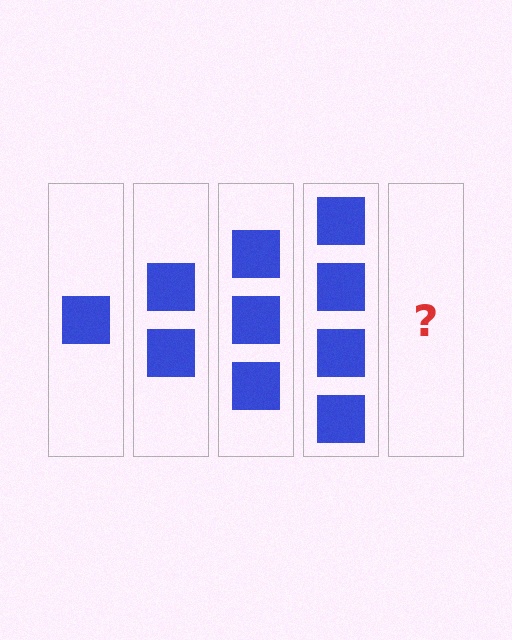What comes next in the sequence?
The next element should be 5 squares.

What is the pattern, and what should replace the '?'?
The pattern is that each step adds one more square. The '?' should be 5 squares.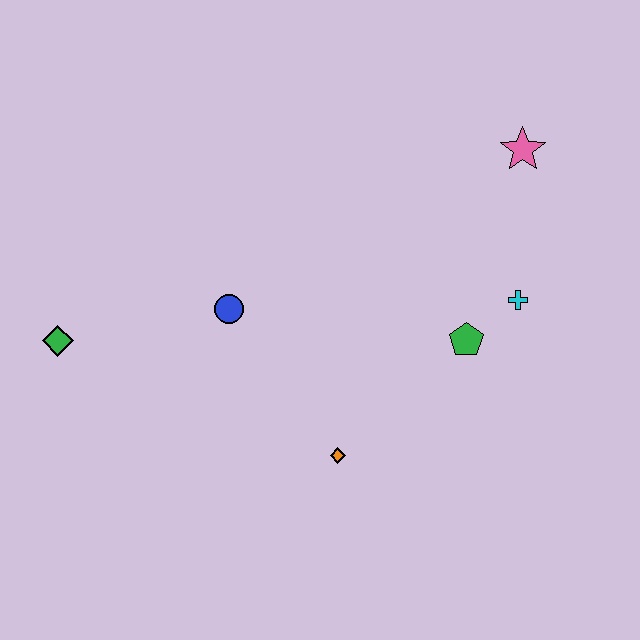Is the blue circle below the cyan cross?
Yes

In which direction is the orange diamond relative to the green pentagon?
The orange diamond is to the left of the green pentagon.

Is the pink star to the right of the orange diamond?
Yes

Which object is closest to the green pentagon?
The cyan cross is closest to the green pentagon.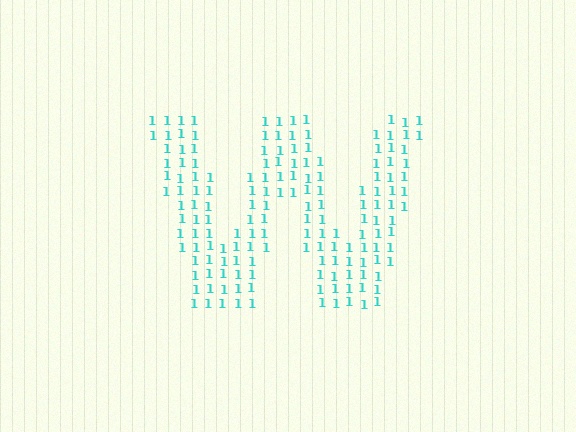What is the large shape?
The large shape is the letter W.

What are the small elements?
The small elements are digit 1's.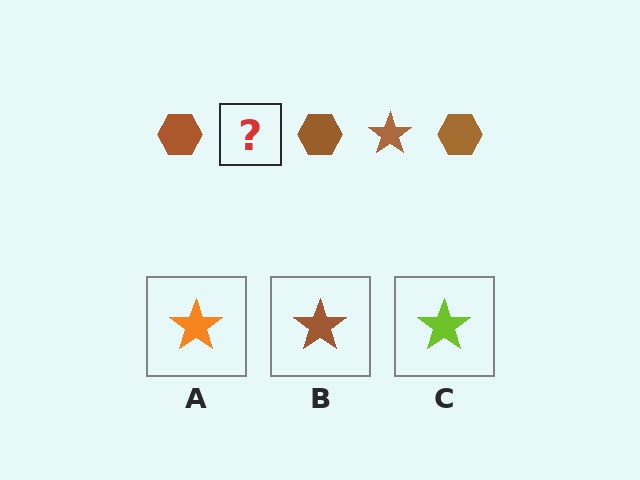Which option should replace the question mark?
Option B.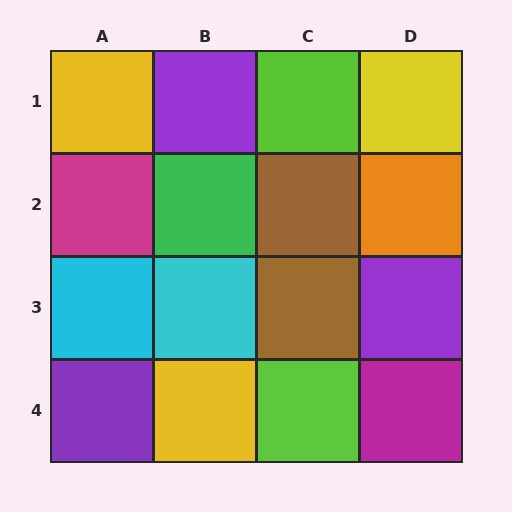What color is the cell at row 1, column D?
Yellow.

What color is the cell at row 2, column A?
Magenta.